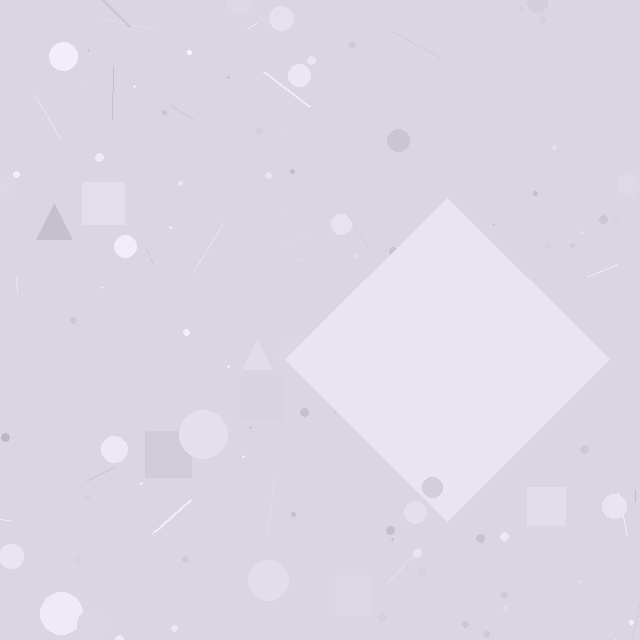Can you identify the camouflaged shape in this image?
The camouflaged shape is a diamond.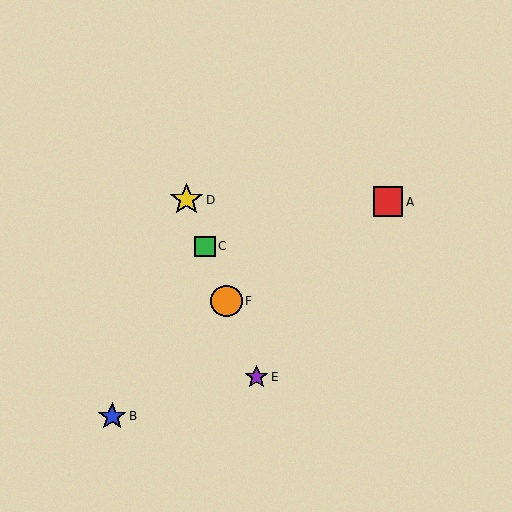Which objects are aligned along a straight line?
Objects C, D, E, F are aligned along a straight line.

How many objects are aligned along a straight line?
4 objects (C, D, E, F) are aligned along a straight line.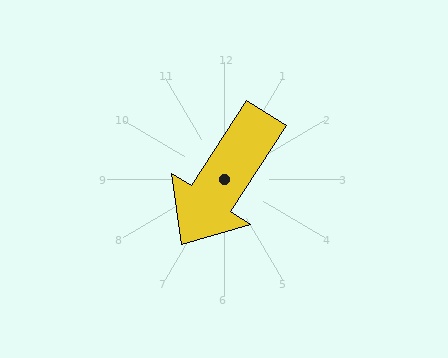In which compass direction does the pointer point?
Southwest.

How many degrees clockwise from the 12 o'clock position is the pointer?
Approximately 213 degrees.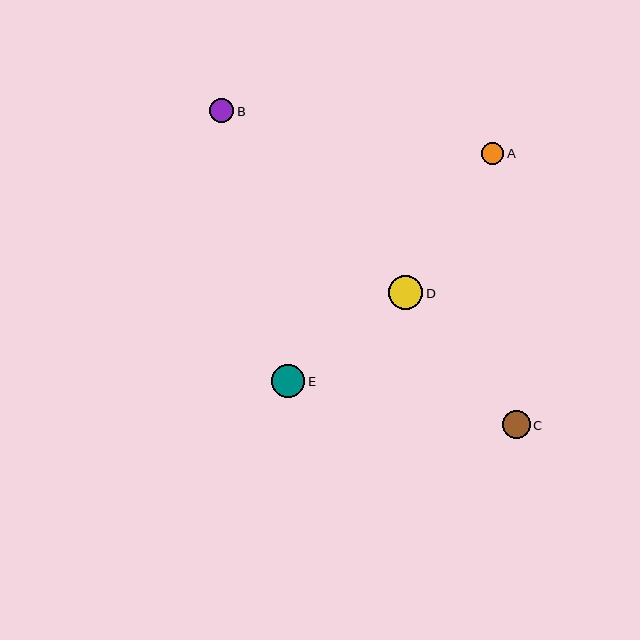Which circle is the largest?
Circle D is the largest with a size of approximately 34 pixels.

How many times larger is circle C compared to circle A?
Circle C is approximately 1.2 times the size of circle A.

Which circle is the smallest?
Circle A is the smallest with a size of approximately 22 pixels.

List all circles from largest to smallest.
From largest to smallest: D, E, C, B, A.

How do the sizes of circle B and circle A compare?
Circle B and circle A are approximately the same size.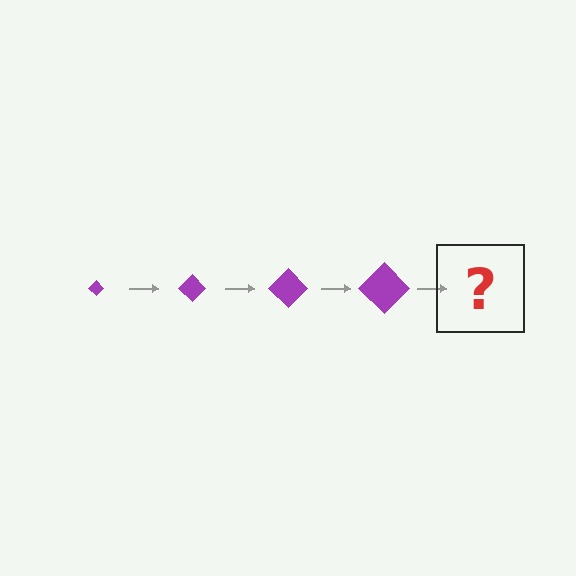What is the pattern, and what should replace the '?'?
The pattern is that the diamond gets progressively larger each step. The '?' should be a purple diamond, larger than the previous one.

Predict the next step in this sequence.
The next step is a purple diamond, larger than the previous one.